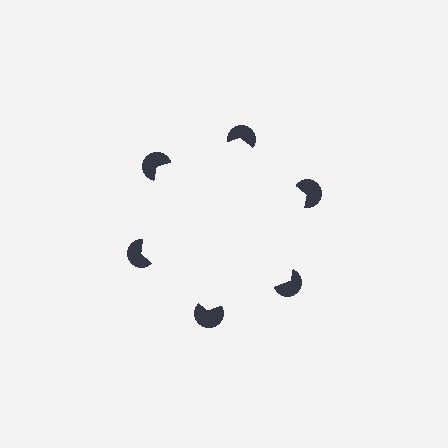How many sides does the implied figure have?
6 sides.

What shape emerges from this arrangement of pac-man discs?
An illusory hexagon — its edges are inferred from the aligned wedge cuts in the pac-man discs, not physically drawn.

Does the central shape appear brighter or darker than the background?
It typically appears slightly brighter than the background, even though no actual brightness change is drawn.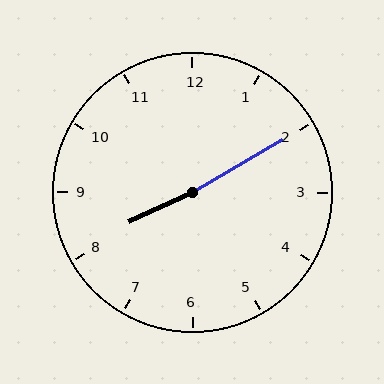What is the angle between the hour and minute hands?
Approximately 175 degrees.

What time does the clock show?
8:10.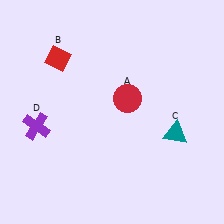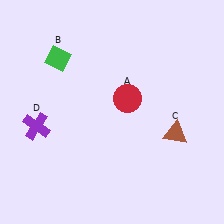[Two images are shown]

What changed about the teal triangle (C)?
In Image 1, C is teal. In Image 2, it changed to brown.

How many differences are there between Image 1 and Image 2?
There are 2 differences between the two images.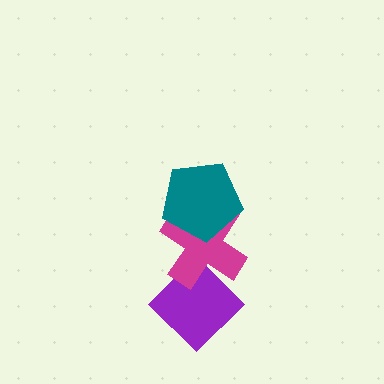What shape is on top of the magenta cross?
The teal pentagon is on top of the magenta cross.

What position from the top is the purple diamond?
The purple diamond is 3rd from the top.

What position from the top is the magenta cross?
The magenta cross is 2nd from the top.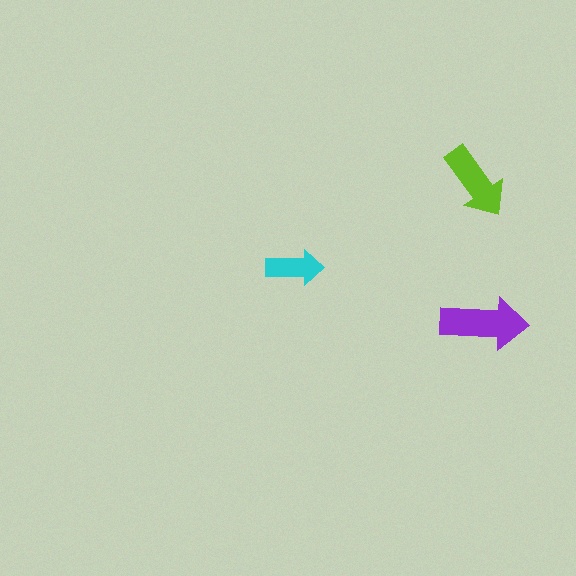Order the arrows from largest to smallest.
the purple one, the lime one, the cyan one.